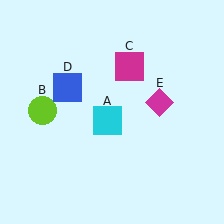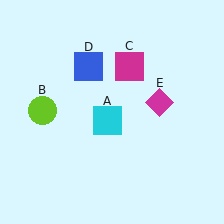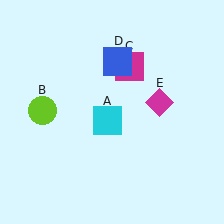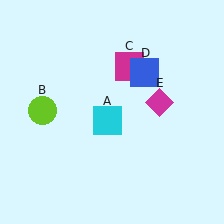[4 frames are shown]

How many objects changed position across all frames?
1 object changed position: blue square (object D).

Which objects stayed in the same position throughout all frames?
Cyan square (object A) and lime circle (object B) and magenta square (object C) and magenta diamond (object E) remained stationary.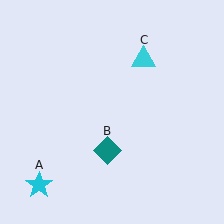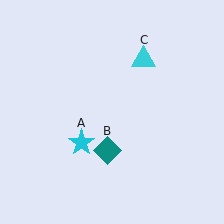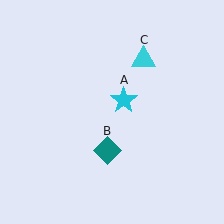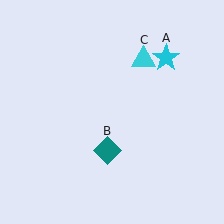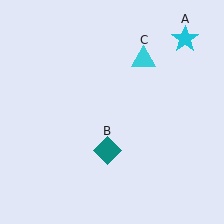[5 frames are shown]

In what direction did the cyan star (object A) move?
The cyan star (object A) moved up and to the right.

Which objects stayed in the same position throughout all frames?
Teal diamond (object B) and cyan triangle (object C) remained stationary.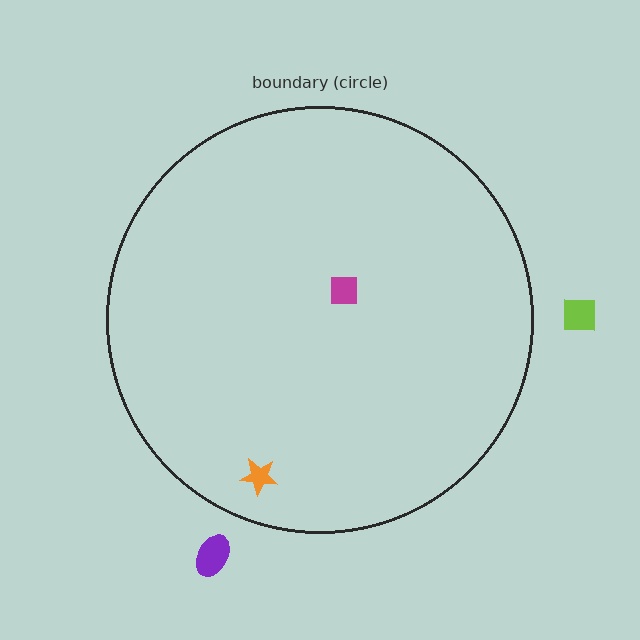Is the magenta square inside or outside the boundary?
Inside.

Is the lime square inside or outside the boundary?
Outside.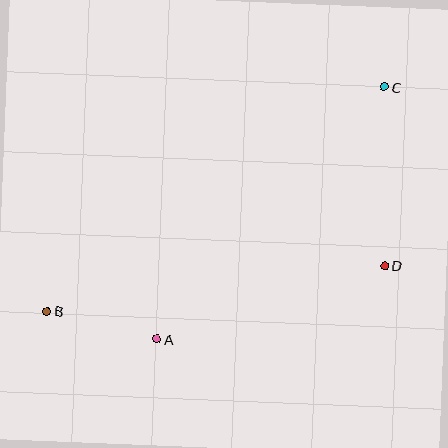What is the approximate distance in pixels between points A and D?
The distance between A and D is approximately 239 pixels.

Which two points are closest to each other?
Points A and B are closest to each other.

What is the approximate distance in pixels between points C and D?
The distance between C and D is approximately 179 pixels.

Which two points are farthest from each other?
Points B and C are farthest from each other.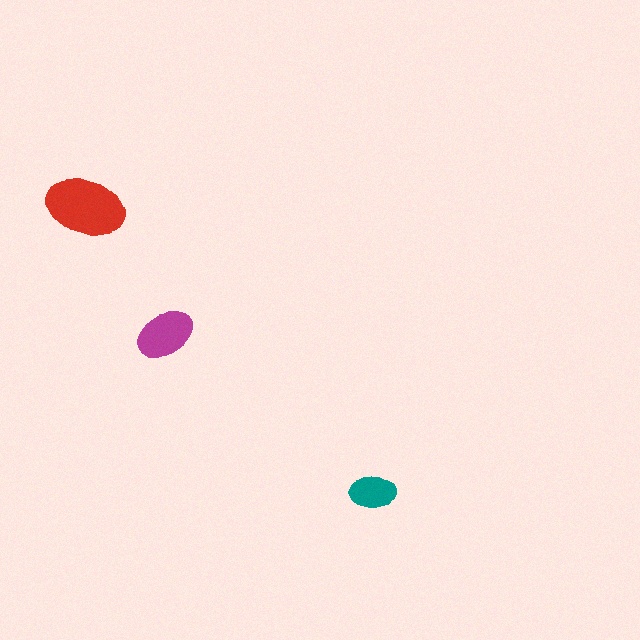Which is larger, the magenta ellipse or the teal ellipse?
The magenta one.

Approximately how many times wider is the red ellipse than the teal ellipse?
About 1.5 times wider.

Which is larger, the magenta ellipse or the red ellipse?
The red one.